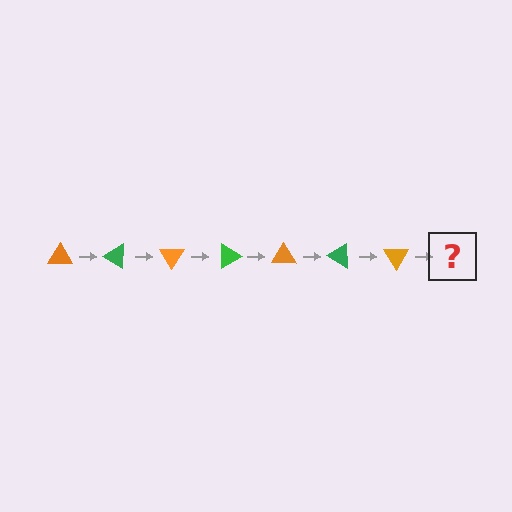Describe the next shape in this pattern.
It should be a green triangle, rotated 210 degrees from the start.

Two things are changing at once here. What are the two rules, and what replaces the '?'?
The two rules are that it rotates 30 degrees each step and the color cycles through orange and green. The '?' should be a green triangle, rotated 210 degrees from the start.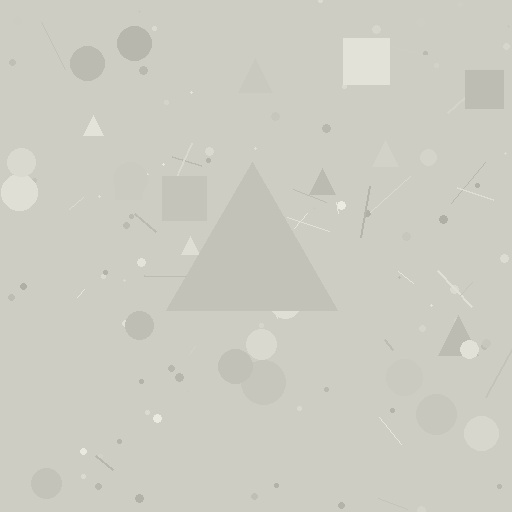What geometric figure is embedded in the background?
A triangle is embedded in the background.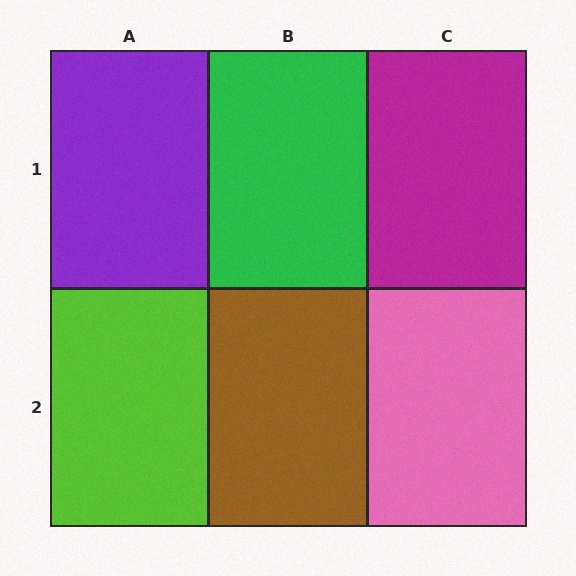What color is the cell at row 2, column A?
Lime.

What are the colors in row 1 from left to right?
Purple, green, magenta.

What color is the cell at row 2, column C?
Pink.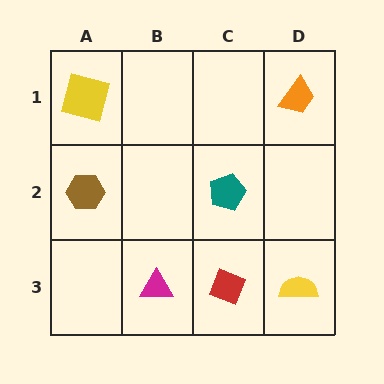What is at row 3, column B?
A magenta triangle.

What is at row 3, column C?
A red diamond.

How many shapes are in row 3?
3 shapes.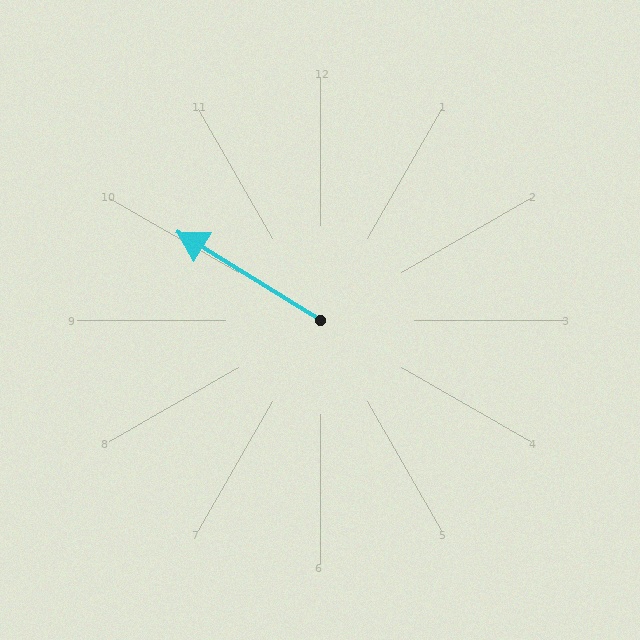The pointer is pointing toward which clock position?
Roughly 10 o'clock.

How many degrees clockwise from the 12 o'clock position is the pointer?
Approximately 302 degrees.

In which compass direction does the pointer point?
Northwest.